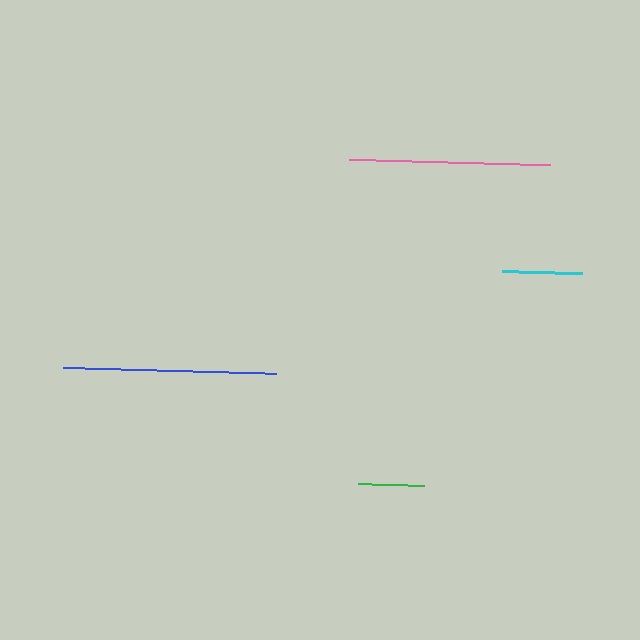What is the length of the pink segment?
The pink segment is approximately 200 pixels long.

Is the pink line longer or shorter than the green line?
The pink line is longer than the green line.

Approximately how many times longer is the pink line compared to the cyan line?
The pink line is approximately 2.5 times the length of the cyan line.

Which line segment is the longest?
The blue line is the longest at approximately 214 pixels.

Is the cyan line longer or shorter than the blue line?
The blue line is longer than the cyan line.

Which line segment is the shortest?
The green line is the shortest at approximately 66 pixels.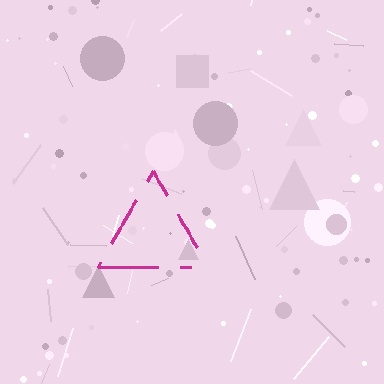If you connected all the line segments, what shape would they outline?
They would outline a triangle.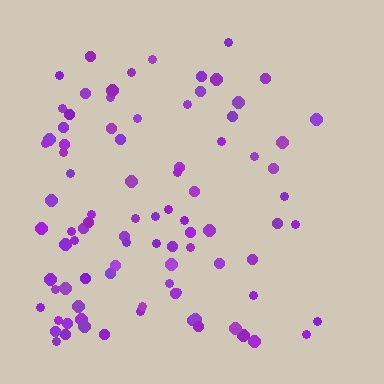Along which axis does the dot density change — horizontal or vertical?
Horizontal.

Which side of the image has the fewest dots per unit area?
The right.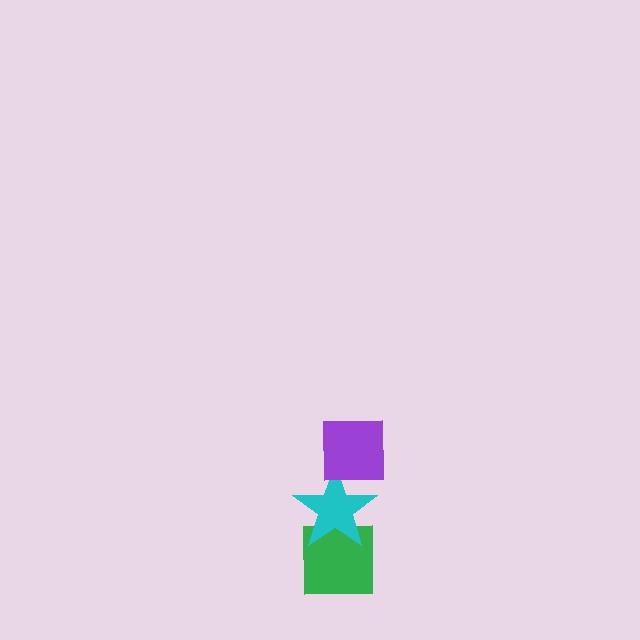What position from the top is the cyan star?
The cyan star is 2nd from the top.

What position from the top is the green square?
The green square is 3rd from the top.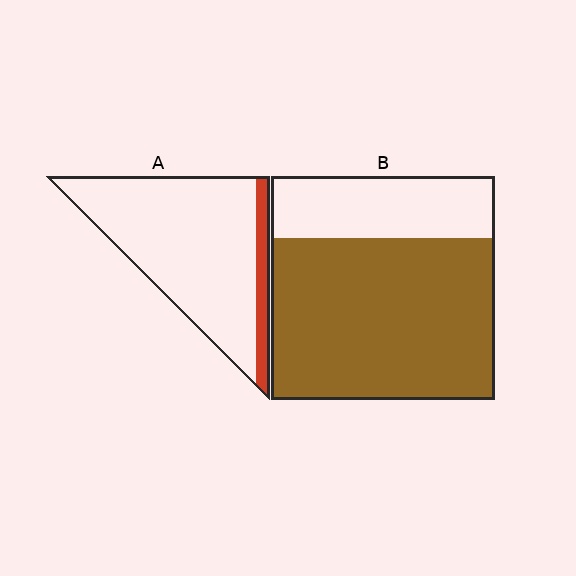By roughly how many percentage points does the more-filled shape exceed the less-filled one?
By roughly 60 percentage points (B over A).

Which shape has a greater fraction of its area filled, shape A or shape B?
Shape B.